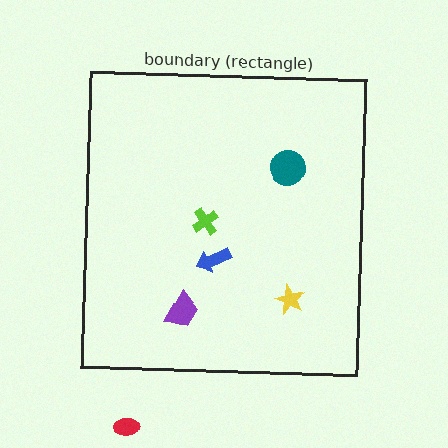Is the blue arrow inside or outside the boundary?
Inside.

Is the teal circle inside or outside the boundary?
Inside.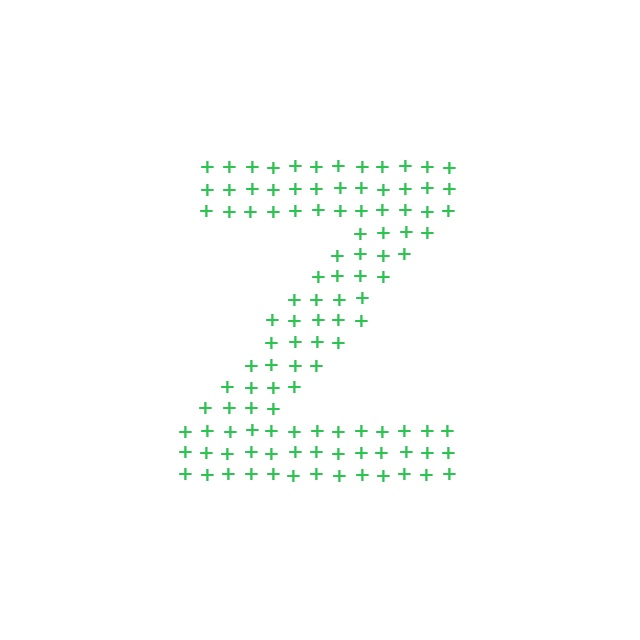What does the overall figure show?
The overall figure shows the letter Z.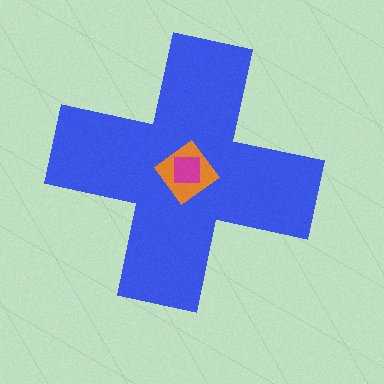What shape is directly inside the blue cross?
The orange diamond.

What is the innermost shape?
The magenta square.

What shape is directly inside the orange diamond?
The magenta square.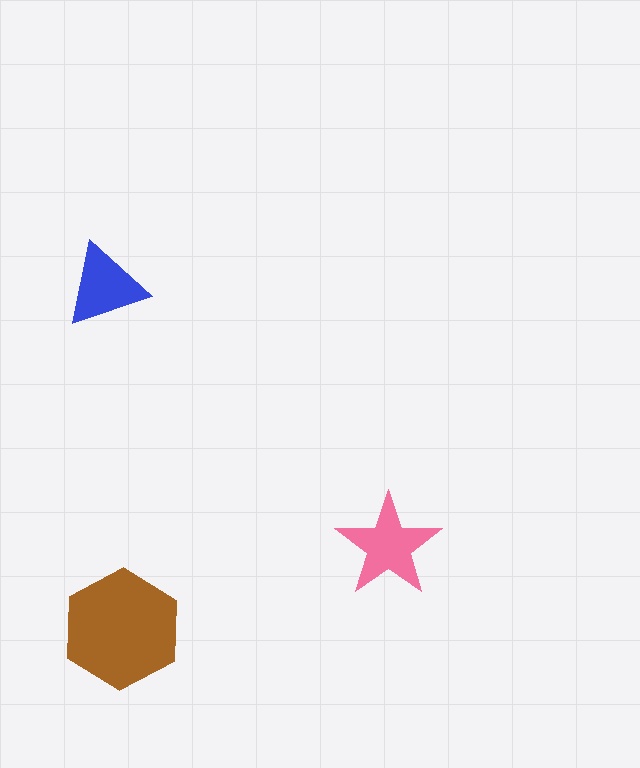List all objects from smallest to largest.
The blue triangle, the pink star, the brown hexagon.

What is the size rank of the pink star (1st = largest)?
2nd.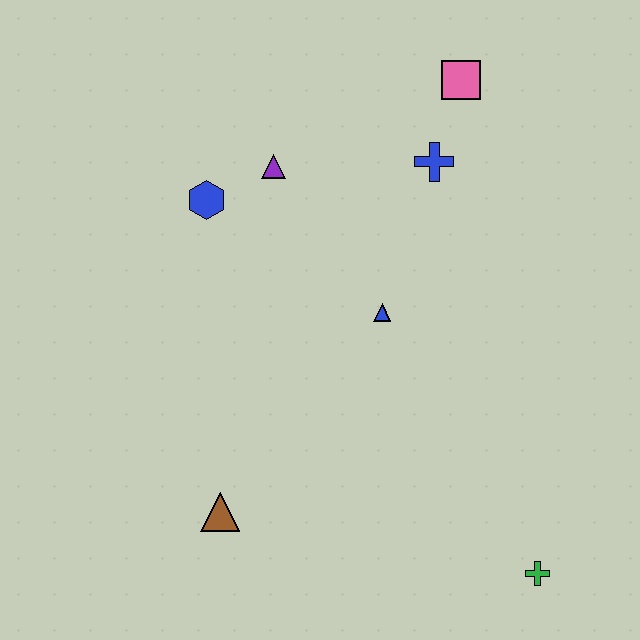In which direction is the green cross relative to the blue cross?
The green cross is below the blue cross.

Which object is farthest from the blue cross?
The green cross is farthest from the blue cross.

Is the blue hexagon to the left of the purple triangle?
Yes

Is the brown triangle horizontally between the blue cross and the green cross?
No